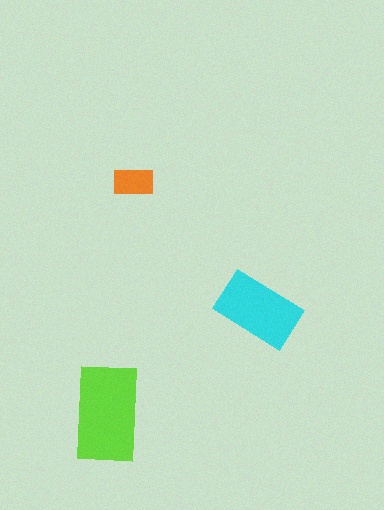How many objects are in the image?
There are 3 objects in the image.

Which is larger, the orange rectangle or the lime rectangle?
The lime one.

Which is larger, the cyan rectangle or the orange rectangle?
The cyan one.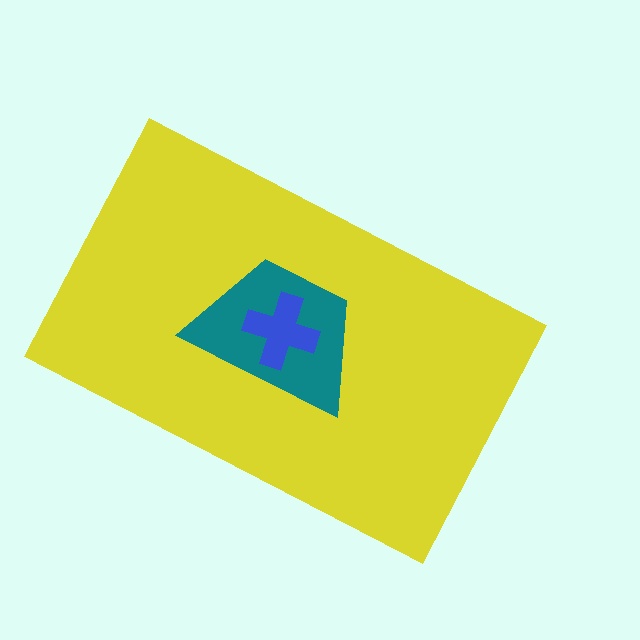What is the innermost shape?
The blue cross.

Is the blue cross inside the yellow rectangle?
Yes.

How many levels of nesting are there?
3.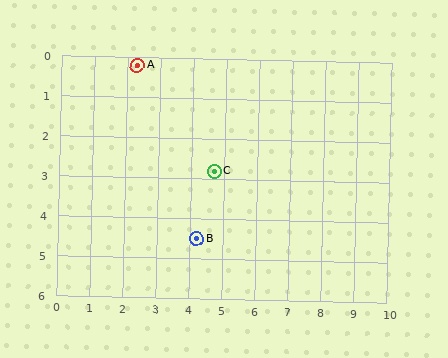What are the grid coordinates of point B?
Point B is at approximately (4.2, 4.5).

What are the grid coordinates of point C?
Point C is at approximately (4.7, 2.8).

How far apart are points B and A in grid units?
Points B and A are about 4.7 grid units apart.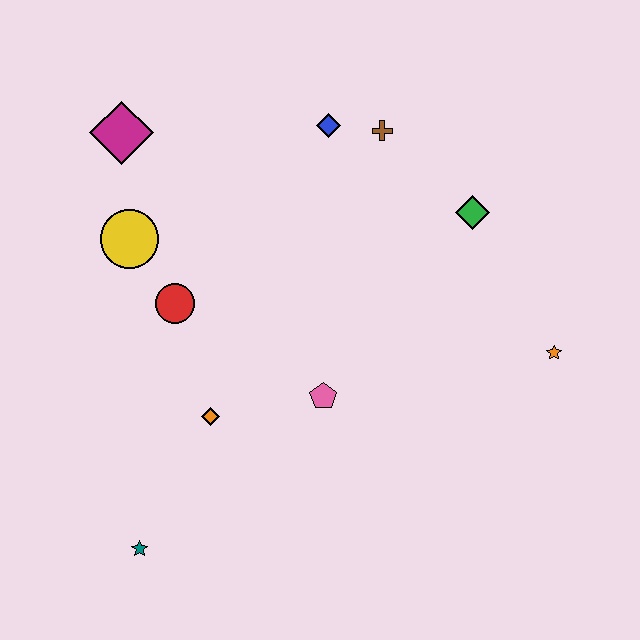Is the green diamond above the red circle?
Yes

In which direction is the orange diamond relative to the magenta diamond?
The orange diamond is below the magenta diamond.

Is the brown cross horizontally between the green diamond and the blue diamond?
Yes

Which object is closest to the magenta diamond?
The yellow circle is closest to the magenta diamond.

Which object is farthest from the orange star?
The magenta diamond is farthest from the orange star.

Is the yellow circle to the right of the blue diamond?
No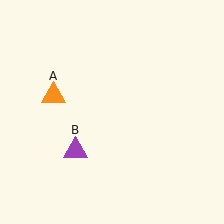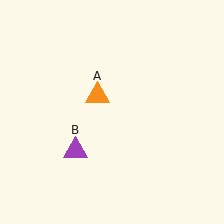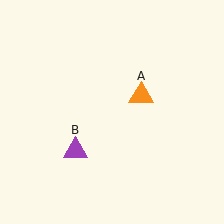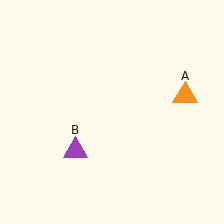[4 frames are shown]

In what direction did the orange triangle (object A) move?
The orange triangle (object A) moved right.